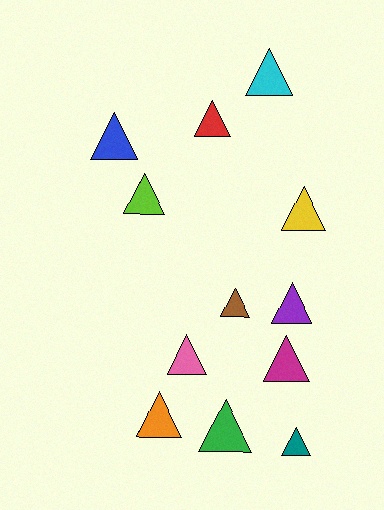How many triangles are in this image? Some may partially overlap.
There are 12 triangles.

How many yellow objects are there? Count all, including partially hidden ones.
There is 1 yellow object.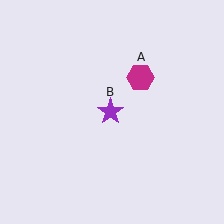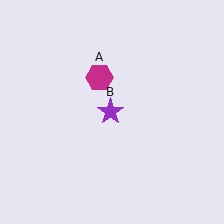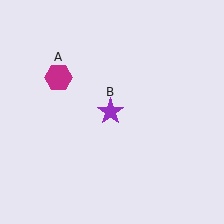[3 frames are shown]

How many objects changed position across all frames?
1 object changed position: magenta hexagon (object A).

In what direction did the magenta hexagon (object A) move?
The magenta hexagon (object A) moved left.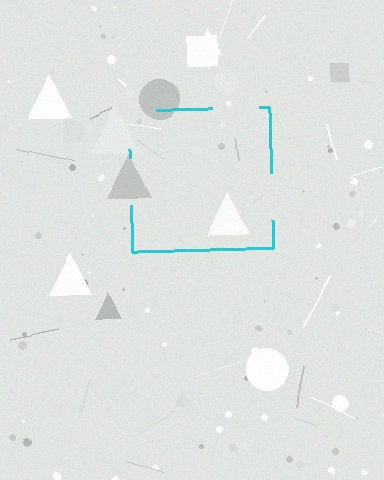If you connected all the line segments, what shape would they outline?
They would outline a square.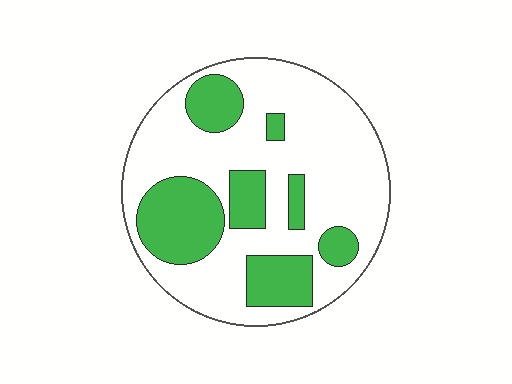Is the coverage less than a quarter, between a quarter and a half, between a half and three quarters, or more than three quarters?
Between a quarter and a half.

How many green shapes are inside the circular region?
7.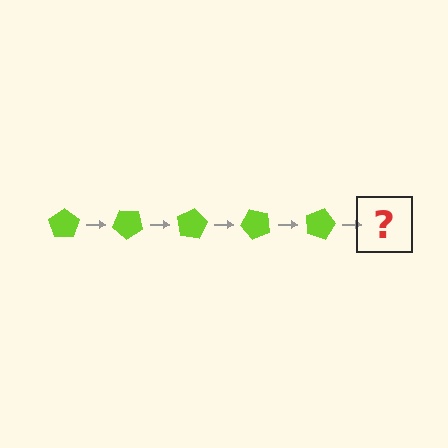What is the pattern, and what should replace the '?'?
The pattern is that the pentagon rotates 40 degrees each step. The '?' should be a lime pentagon rotated 200 degrees.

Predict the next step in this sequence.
The next step is a lime pentagon rotated 200 degrees.